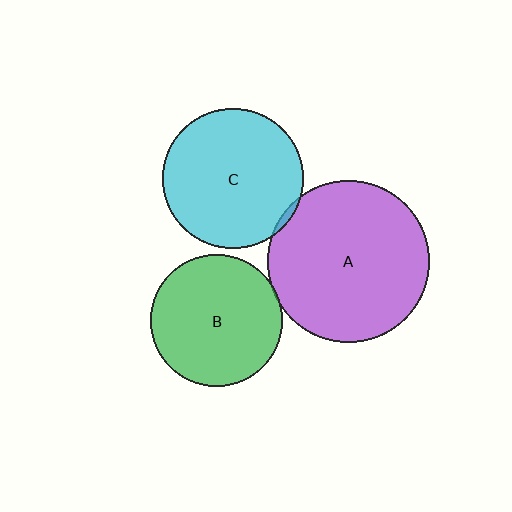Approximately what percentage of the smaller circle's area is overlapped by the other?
Approximately 5%.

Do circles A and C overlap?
Yes.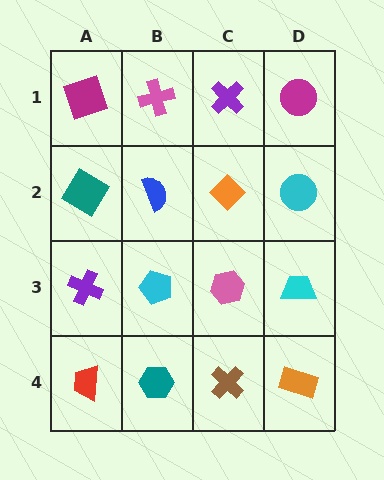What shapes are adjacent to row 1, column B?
A blue semicircle (row 2, column B), a magenta square (row 1, column A), a purple cross (row 1, column C).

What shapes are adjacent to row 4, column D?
A cyan trapezoid (row 3, column D), a brown cross (row 4, column C).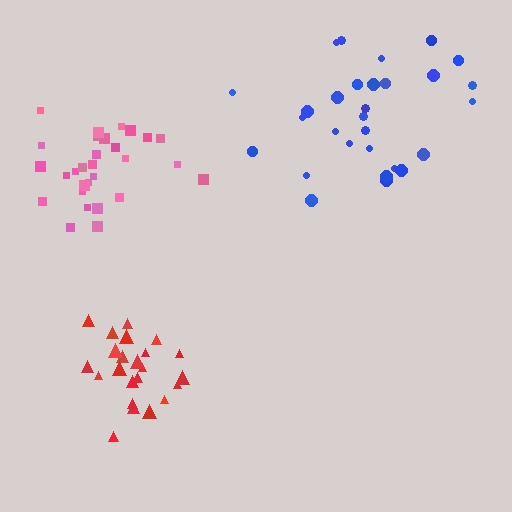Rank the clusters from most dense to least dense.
red, pink, blue.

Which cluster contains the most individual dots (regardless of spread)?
Pink (29).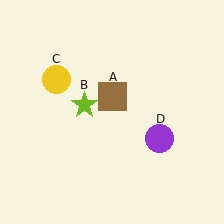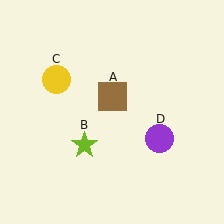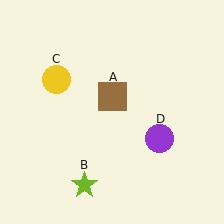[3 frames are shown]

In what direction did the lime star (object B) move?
The lime star (object B) moved down.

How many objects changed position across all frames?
1 object changed position: lime star (object B).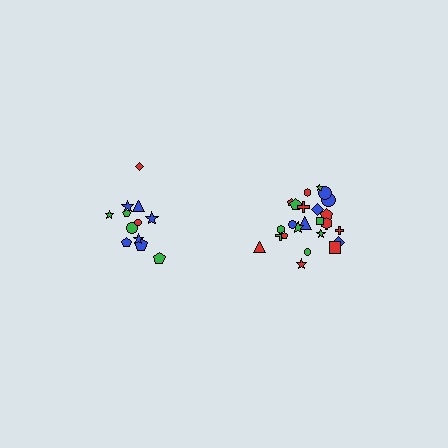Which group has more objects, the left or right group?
The right group.